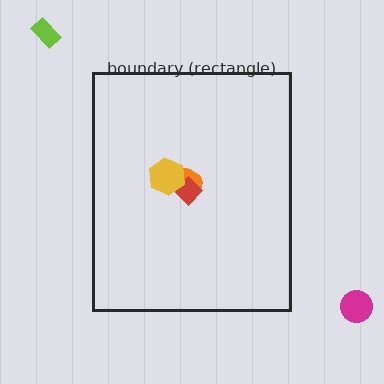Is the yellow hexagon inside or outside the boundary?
Inside.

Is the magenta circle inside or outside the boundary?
Outside.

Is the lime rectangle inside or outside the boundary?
Outside.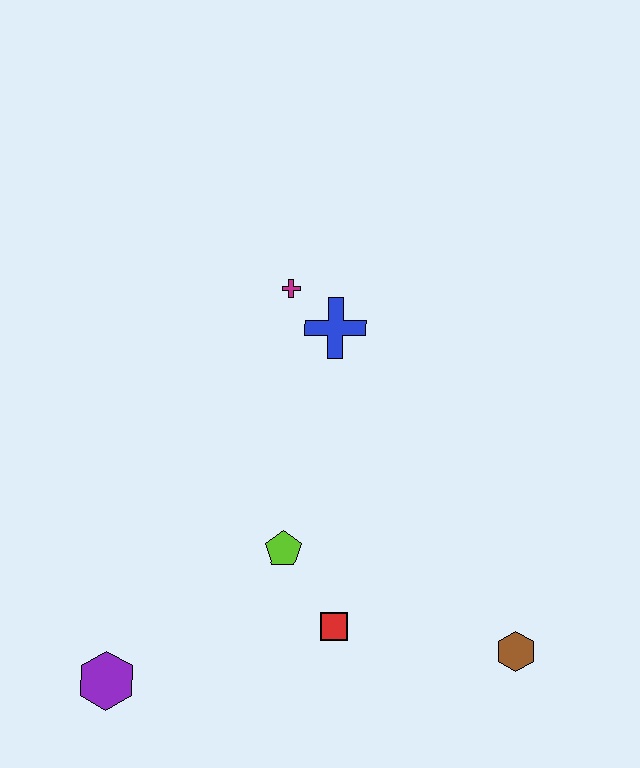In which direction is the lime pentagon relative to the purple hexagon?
The lime pentagon is to the right of the purple hexagon.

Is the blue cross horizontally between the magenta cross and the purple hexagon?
No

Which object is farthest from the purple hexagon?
The magenta cross is farthest from the purple hexagon.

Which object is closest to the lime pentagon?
The red square is closest to the lime pentagon.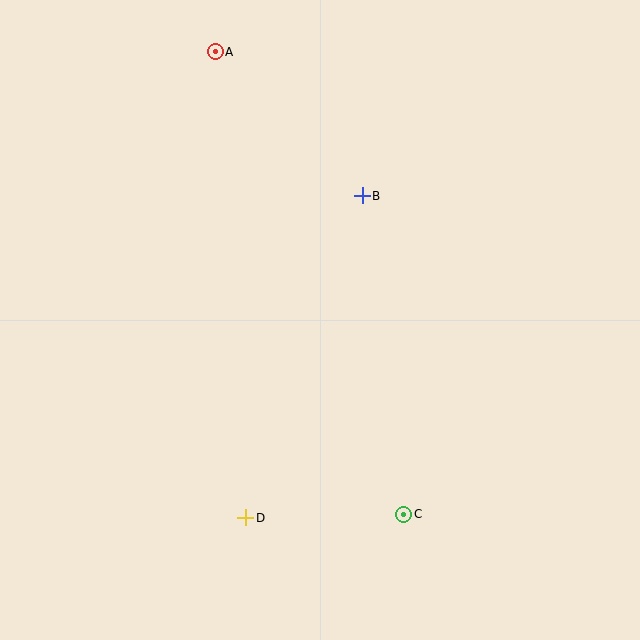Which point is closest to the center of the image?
Point B at (362, 196) is closest to the center.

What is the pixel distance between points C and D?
The distance between C and D is 158 pixels.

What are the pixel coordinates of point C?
Point C is at (404, 514).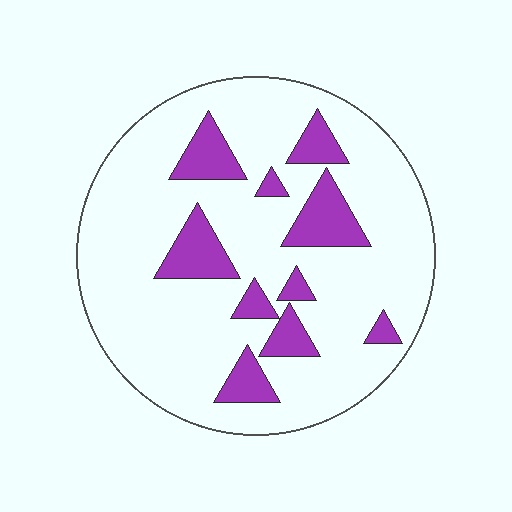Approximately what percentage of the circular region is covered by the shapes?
Approximately 20%.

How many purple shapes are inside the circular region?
10.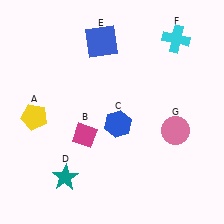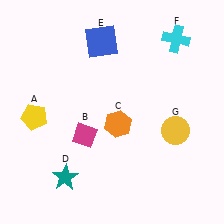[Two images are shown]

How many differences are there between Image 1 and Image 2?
There are 2 differences between the two images.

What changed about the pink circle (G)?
In Image 1, G is pink. In Image 2, it changed to yellow.